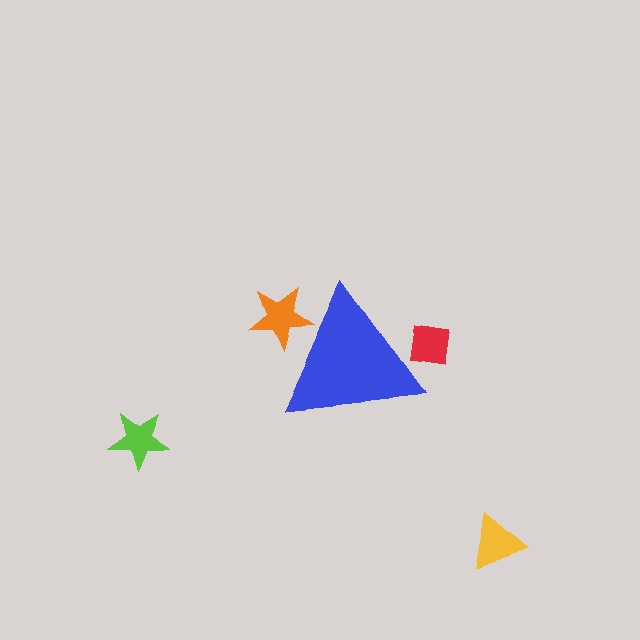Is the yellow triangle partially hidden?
No, the yellow triangle is fully visible.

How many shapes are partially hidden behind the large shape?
2 shapes are partially hidden.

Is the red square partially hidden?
Yes, the red square is partially hidden behind the blue triangle.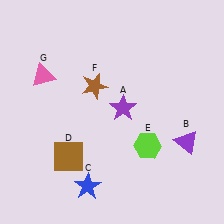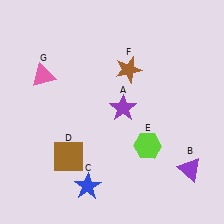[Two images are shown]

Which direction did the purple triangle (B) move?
The purple triangle (B) moved down.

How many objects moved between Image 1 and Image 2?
2 objects moved between the two images.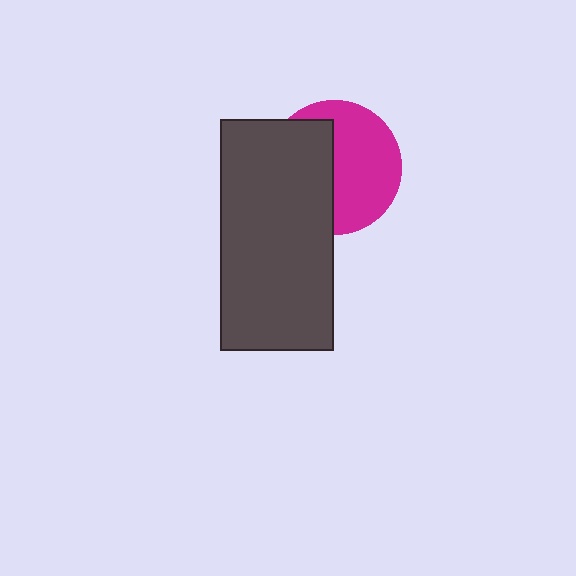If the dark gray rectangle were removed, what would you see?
You would see the complete magenta circle.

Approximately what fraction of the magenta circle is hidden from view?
Roughly 45% of the magenta circle is hidden behind the dark gray rectangle.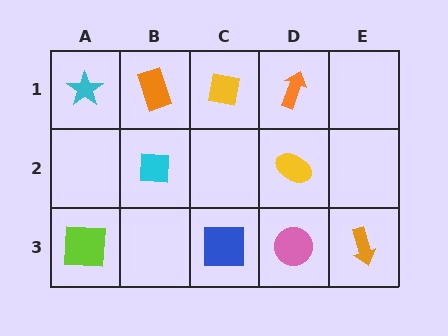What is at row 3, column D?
A pink circle.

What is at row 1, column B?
An orange rectangle.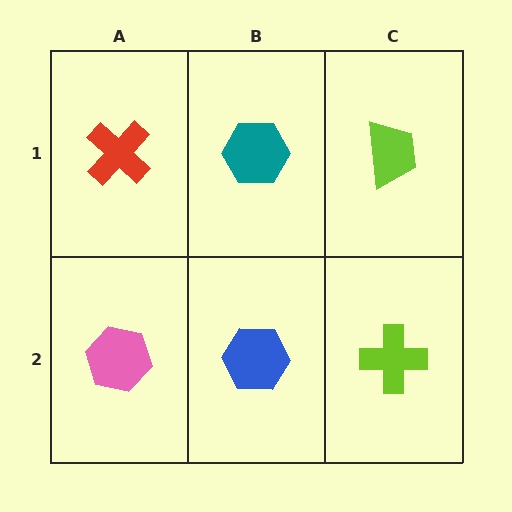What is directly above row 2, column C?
A lime trapezoid.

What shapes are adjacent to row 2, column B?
A teal hexagon (row 1, column B), a pink hexagon (row 2, column A), a lime cross (row 2, column C).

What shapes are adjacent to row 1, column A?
A pink hexagon (row 2, column A), a teal hexagon (row 1, column B).